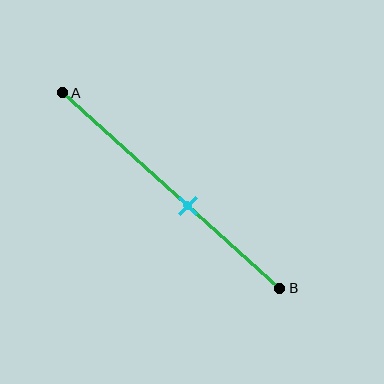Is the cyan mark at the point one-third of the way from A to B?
No, the mark is at about 60% from A, not at the 33% one-third point.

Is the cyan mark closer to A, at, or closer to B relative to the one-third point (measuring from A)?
The cyan mark is closer to point B than the one-third point of segment AB.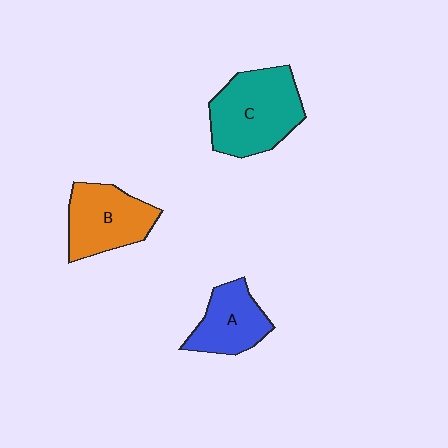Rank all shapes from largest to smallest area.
From largest to smallest: C (teal), B (orange), A (blue).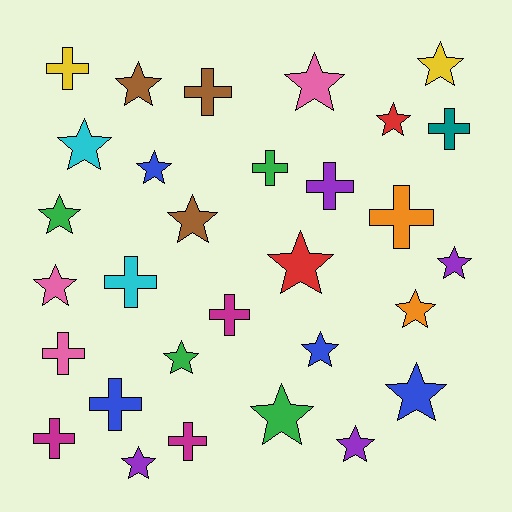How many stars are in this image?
There are 18 stars.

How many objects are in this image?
There are 30 objects.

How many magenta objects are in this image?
There are 3 magenta objects.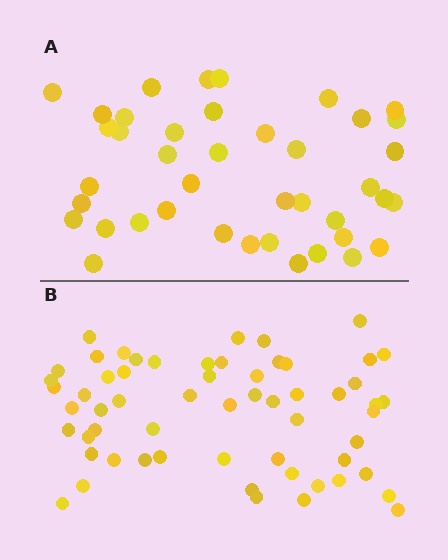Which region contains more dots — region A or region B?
Region B (the bottom region) has more dots.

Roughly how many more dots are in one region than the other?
Region B has approximately 20 more dots than region A.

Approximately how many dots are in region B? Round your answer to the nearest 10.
About 60 dots. (The exact count is 59, which rounds to 60.)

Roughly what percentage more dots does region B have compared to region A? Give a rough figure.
About 45% more.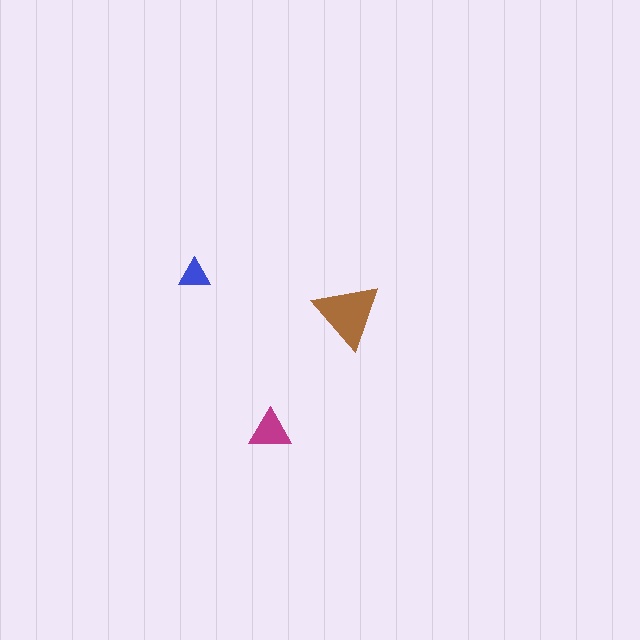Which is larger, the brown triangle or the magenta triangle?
The brown one.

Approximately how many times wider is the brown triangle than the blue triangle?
About 2 times wider.